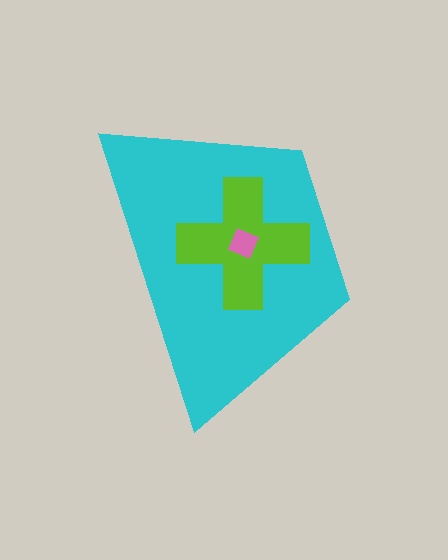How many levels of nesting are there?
3.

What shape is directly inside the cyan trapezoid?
The lime cross.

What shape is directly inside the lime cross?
The pink diamond.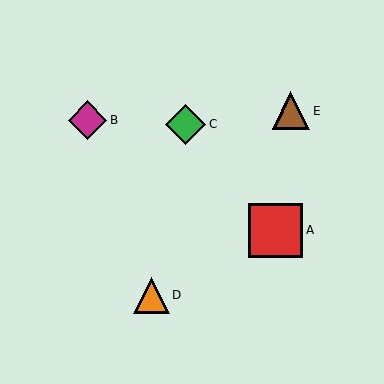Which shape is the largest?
The red square (labeled A) is the largest.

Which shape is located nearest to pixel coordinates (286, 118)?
The brown triangle (labeled E) at (291, 111) is nearest to that location.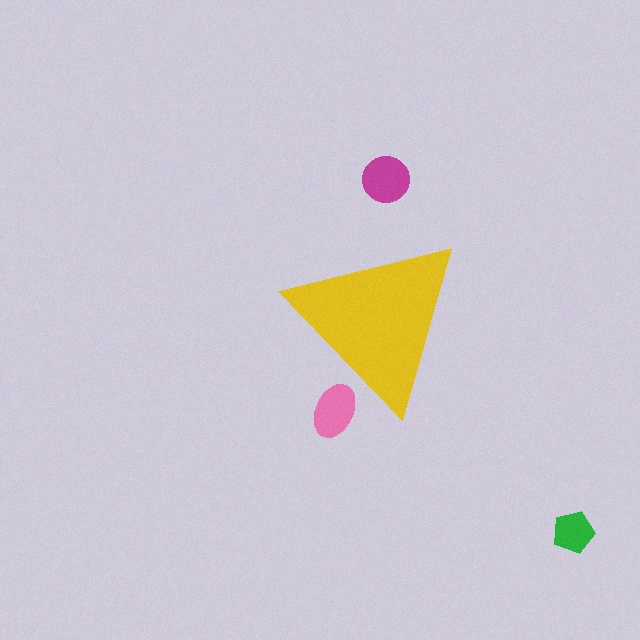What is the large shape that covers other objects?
A yellow triangle.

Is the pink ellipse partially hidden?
Yes, the pink ellipse is partially hidden behind the yellow triangle.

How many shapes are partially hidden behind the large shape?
1 shape is partially hidden.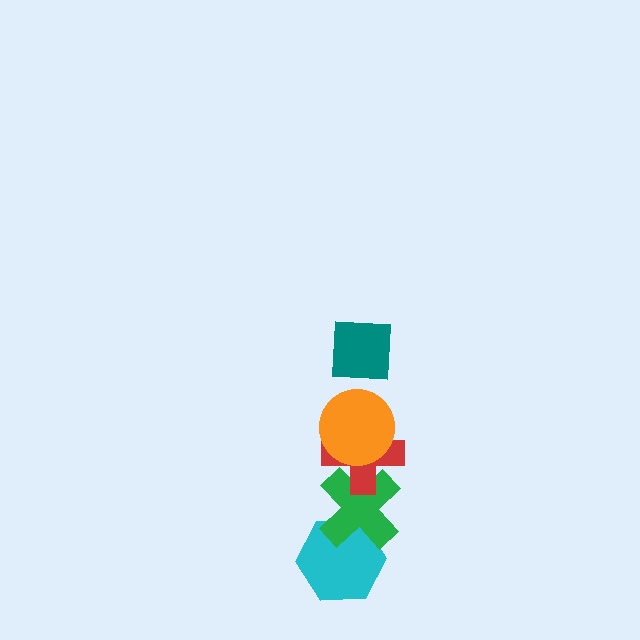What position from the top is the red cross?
The red cross is 3rd from the top.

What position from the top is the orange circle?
The orange circle is 2nd from the top.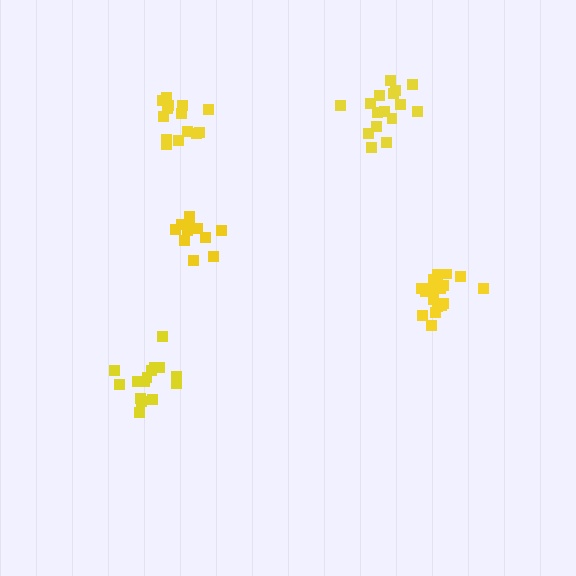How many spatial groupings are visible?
There are 5 spatial groupings.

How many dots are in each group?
Group 1: 14 dots, Group 2: 15 dots, Group 3: 11 dots, Group 4: 17 dots, Group 5: 16 dots (73 total).